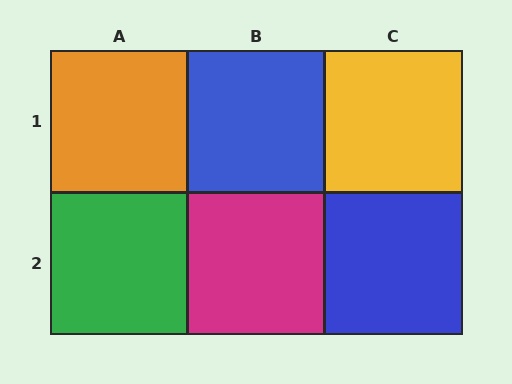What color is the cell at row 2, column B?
Magenta.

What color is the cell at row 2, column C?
Blue.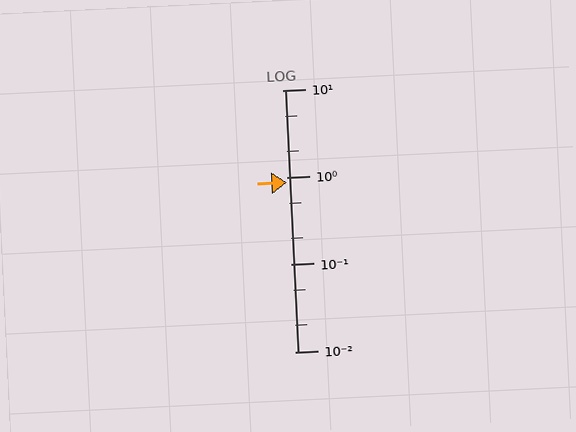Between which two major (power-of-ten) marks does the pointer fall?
The pointer is between 0.1 and 1.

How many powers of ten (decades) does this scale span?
The scale spans 3 decades, from 0.01 to 10.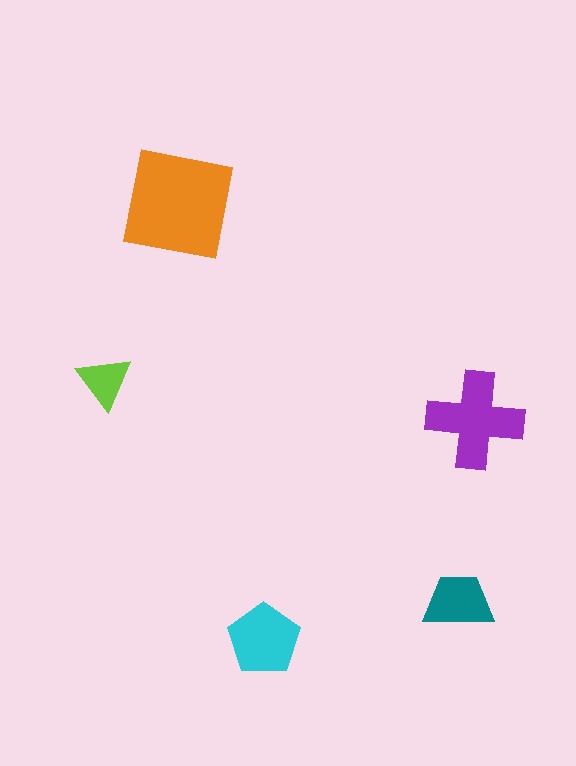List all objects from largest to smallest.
The orange square, the purple cross, the cyan pentagon, the teal trapezoid, the lime triangle.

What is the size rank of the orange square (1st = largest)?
1st.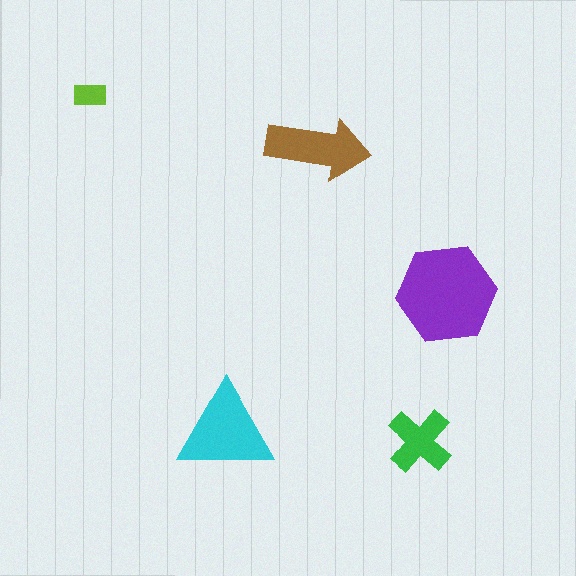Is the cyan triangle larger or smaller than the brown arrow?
Larger.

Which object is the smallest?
The lime rectangle.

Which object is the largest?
The purple hexagon.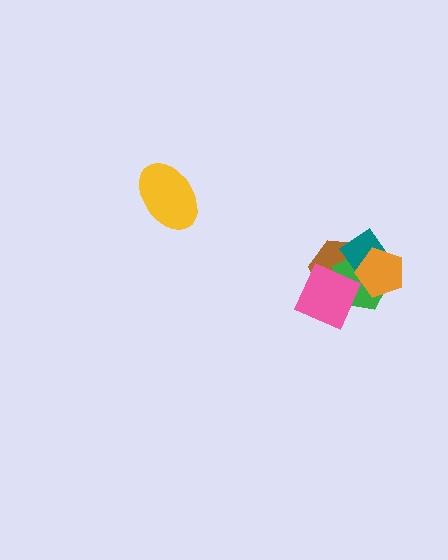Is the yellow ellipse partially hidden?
No, no other shape covers it.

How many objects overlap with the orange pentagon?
3 objects overlap with the orange pentagon.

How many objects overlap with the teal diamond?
3 objects overlap with the teal diamond.